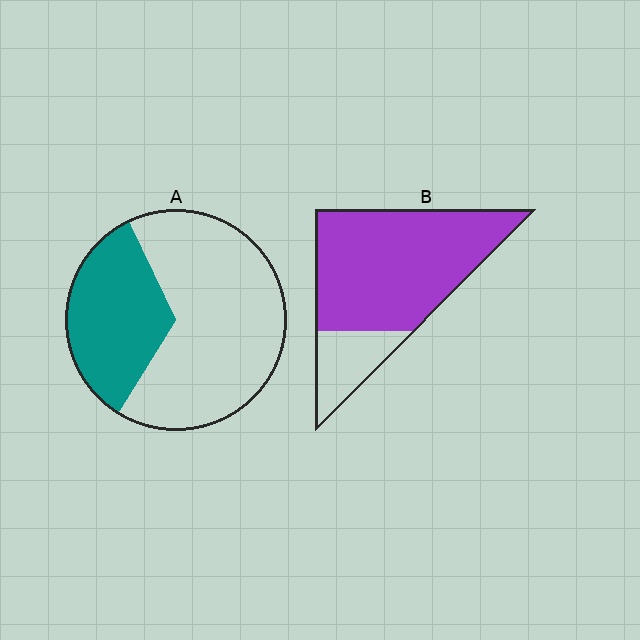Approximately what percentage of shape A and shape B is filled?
A is approximately 35% and B is approximately 80%.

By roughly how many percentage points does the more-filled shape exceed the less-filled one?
By roughly 45 percentage points (B over A).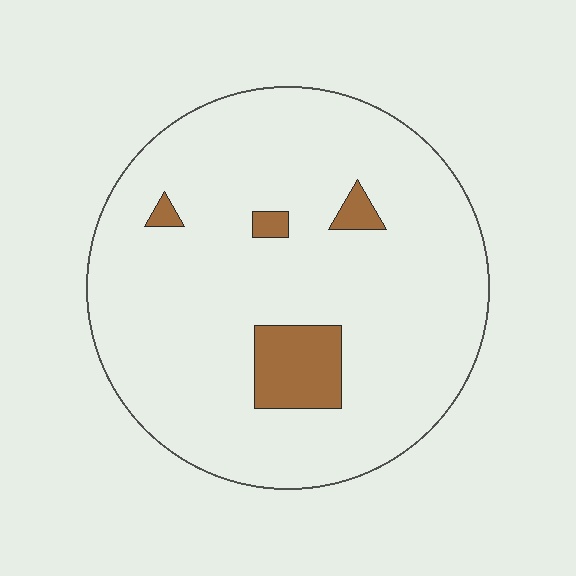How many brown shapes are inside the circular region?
4.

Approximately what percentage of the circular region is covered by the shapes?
Approximately 10%.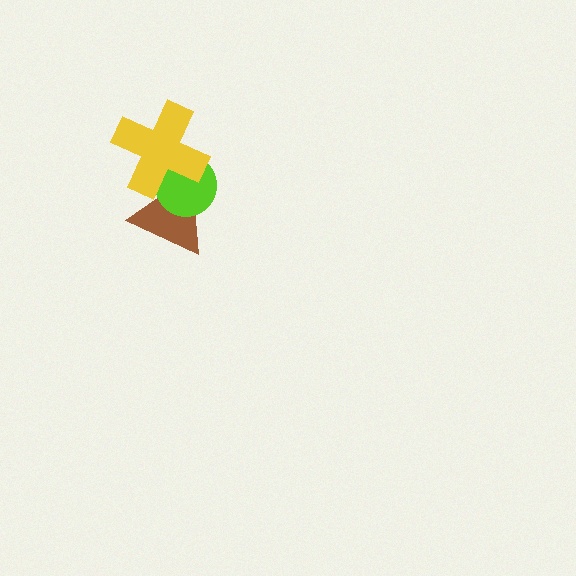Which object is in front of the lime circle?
The yellow cross is in front of the lime circle.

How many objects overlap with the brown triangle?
2 objects overlap with the brown triangle.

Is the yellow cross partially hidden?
No, no other shape covers it.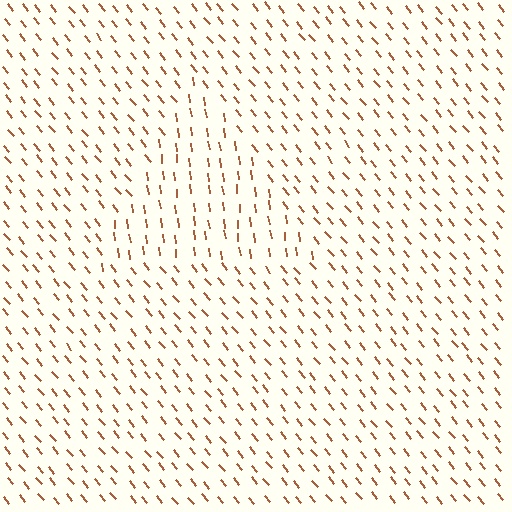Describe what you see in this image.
The image is filled with small brown line segments. A triangle region in the image has lines oriented differently from the surrounding lines, creating a visible texture boundary.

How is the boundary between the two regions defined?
The boundary is defined purely by a change in line orientation (approximately 32 degrees difference). All lines are the same color and thickness.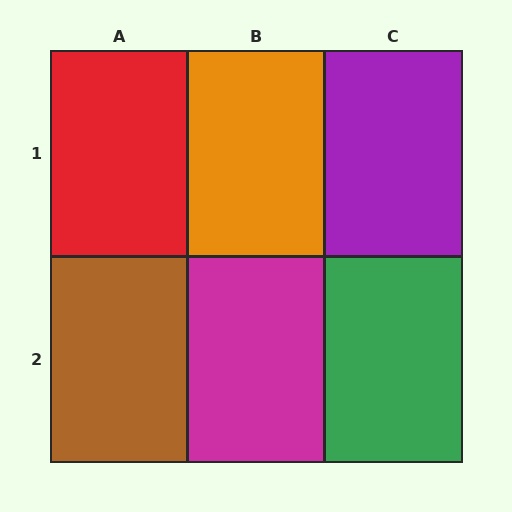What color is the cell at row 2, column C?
Green.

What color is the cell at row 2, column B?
Magenta.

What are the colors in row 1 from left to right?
Red, orange, purple.